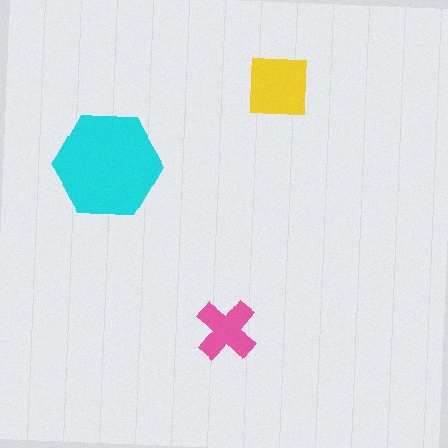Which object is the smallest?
The pink cross.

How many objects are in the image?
There are 3 objects in the image.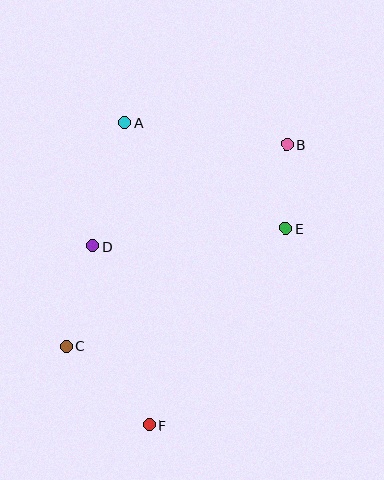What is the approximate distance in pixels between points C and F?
The distance between C and F is approximately 114 pixels.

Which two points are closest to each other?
Points B and E are closest to each other.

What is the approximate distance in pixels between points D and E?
The distance between D and E is approximately 194 pixels.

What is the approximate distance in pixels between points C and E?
The distance between C and E is approximately 249 pixels.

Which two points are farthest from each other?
Points B and F are farthest from each other.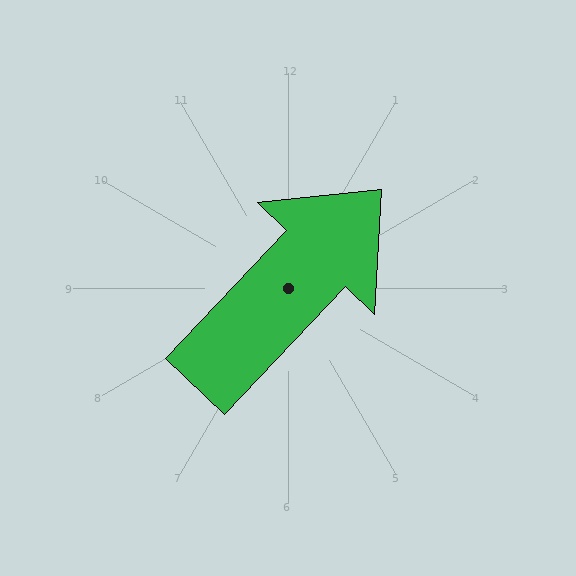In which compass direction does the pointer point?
Northeast.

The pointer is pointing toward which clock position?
Roughly 1 o'clock.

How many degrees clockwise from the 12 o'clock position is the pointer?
Approximately 43 degrees.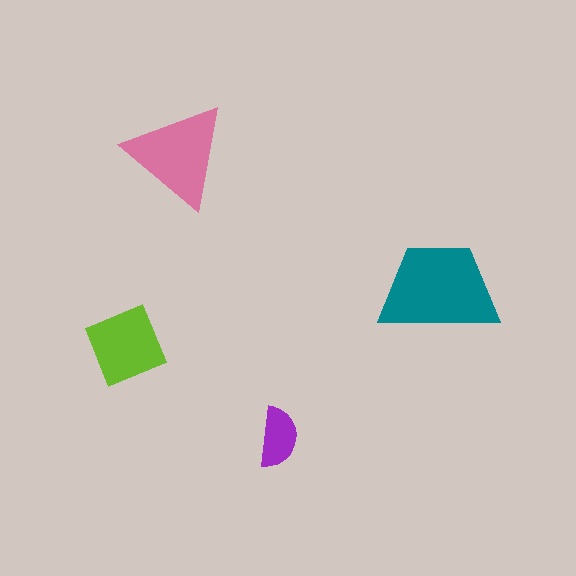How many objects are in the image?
There are 4 objects in the image.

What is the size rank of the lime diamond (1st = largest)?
3rd.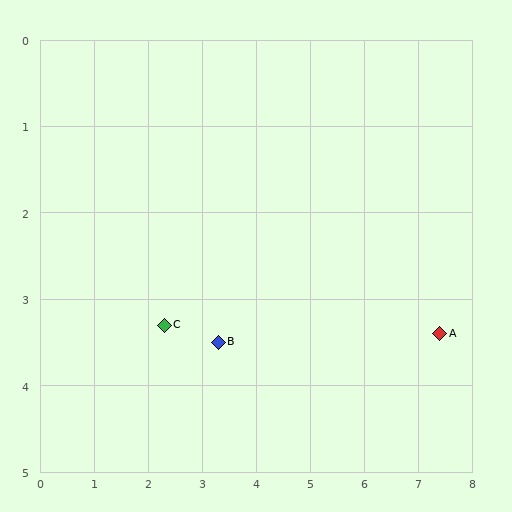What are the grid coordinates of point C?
Point C is at approximately (2.3, 3.3).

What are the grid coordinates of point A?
Point A is at approximately (7.4, 3.4).